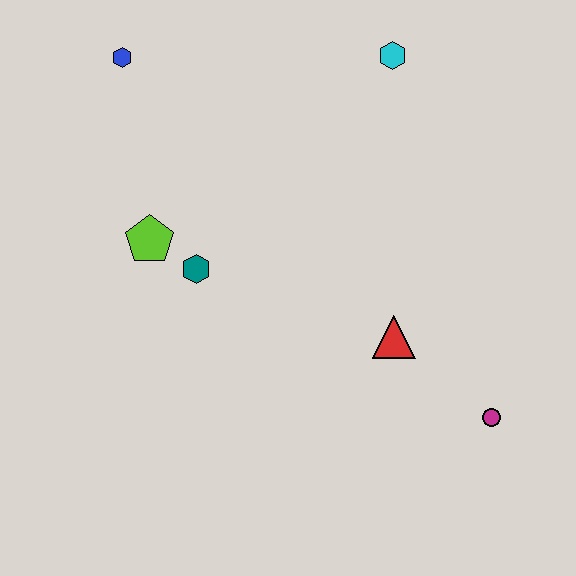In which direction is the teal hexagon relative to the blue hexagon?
The teal hexagon is below the blue hexagon.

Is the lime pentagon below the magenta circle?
No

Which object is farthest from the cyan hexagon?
The magenta circle is farthest from the cyan hexagon.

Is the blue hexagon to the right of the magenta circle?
No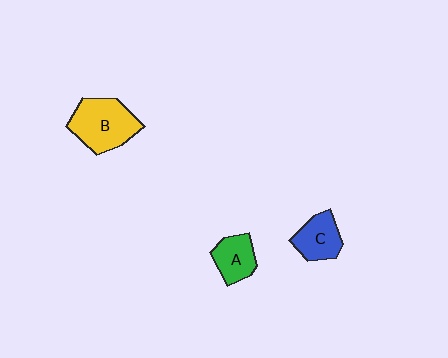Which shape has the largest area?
Shape B (yellow).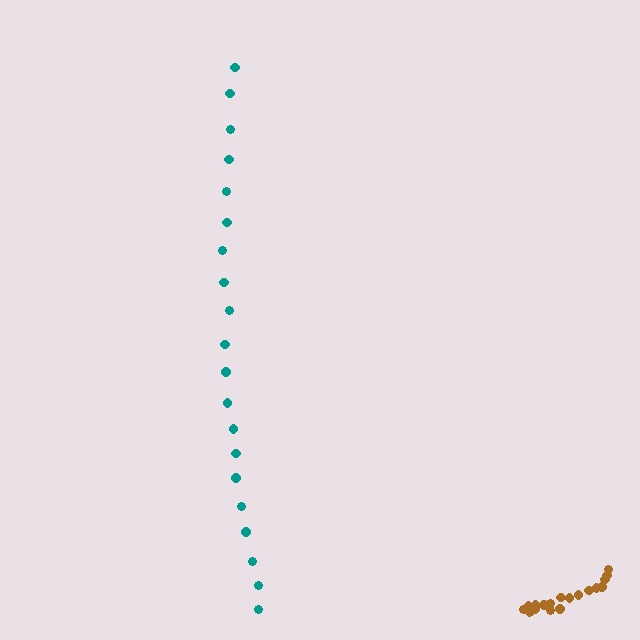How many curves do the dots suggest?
There are 2 distinct paths.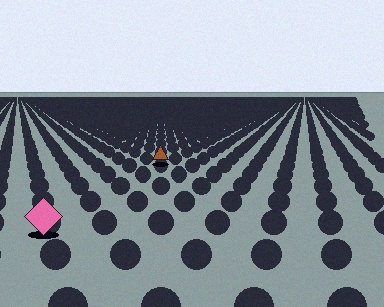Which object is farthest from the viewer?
The brown triangle is farthest from the viewer. It appears smaller and the ground texture around it is denser.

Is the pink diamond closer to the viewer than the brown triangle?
Yes. The pink diamond is closer — you can tell from the texture gradient: the ground texture is coarser near it.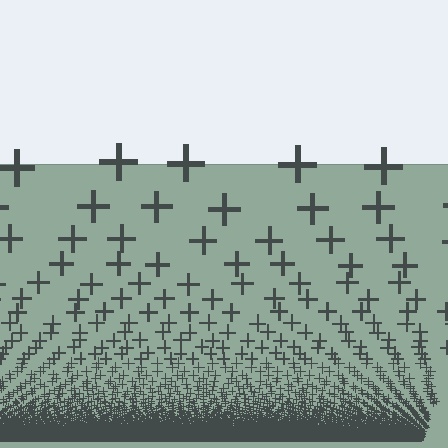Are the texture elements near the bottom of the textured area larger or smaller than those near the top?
Smaller. The gradient is inverted — elements near the bottom are smaller and denser.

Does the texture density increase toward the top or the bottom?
Density increases toward the bottom.